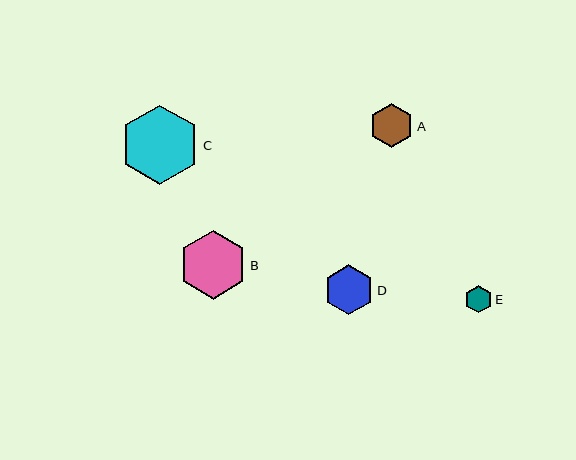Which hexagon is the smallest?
Hexagon E is the smallest with a size of approximately 27 pixels.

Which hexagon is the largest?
Hexagon C is the largest with a size of approximately 80 pixels.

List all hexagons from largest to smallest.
From largest to smallest: C, B, D, A, E.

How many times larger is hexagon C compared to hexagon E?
Hexagon C is approximately 2.9 times the size of hexagon E.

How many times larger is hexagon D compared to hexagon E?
Hexagon D is approximately 1.8 times the size of hexagon E.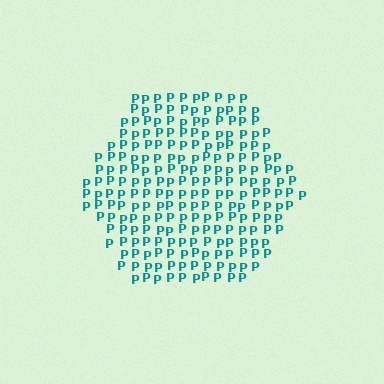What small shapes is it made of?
It is made of small letter P's.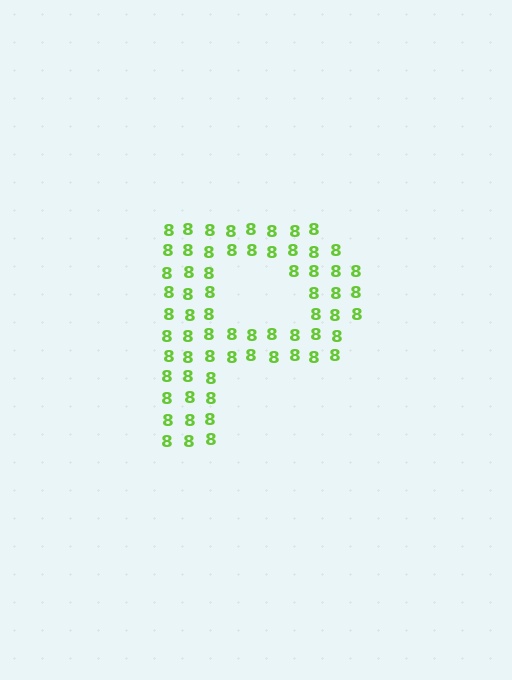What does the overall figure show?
The overall figure shows the letter P.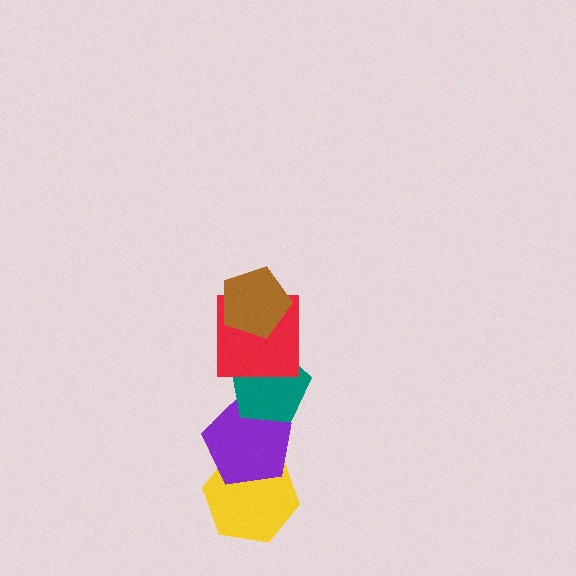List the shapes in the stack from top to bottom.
From top to bottom: the brown pentagon, the red square, the teal pentagon, the purple pentagon, the yellow hexagon.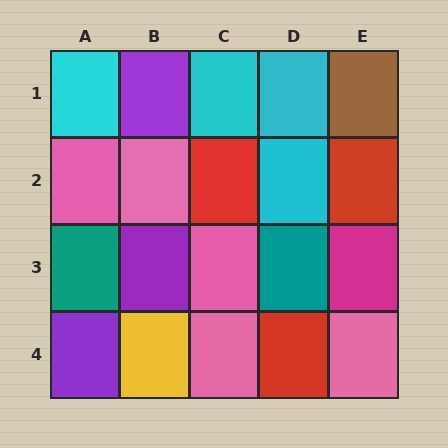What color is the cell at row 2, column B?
Pink.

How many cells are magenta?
1 cell is magenta.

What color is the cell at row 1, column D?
Cyan.